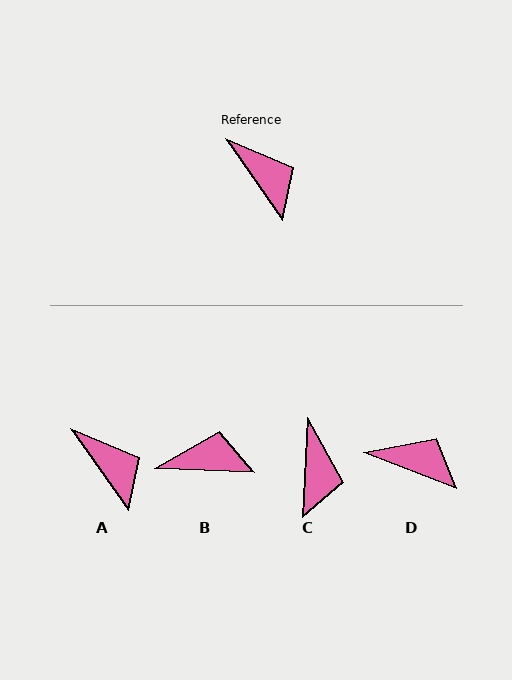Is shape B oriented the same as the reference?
No, it is off by about 53 degrees.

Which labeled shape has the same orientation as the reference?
A.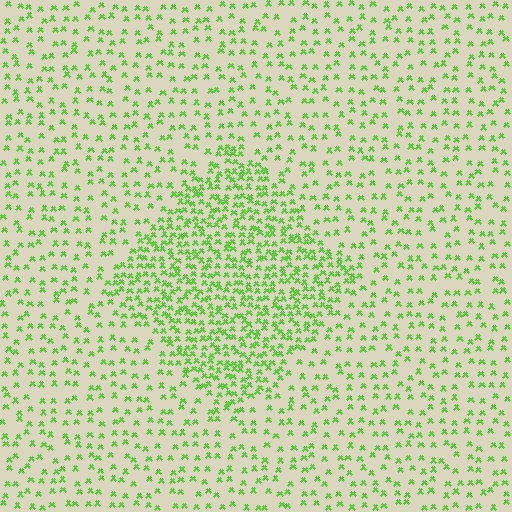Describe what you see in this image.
The image contains small lime elements arranged at two different densities. A diamond-shaped region is visible where the elements are more densely packed than the surrounding area.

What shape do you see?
I see a diamond.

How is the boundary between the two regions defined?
The boundary is defined by a change in element density (approximately 2.2x ratio). All elements are the same color, size, and shape.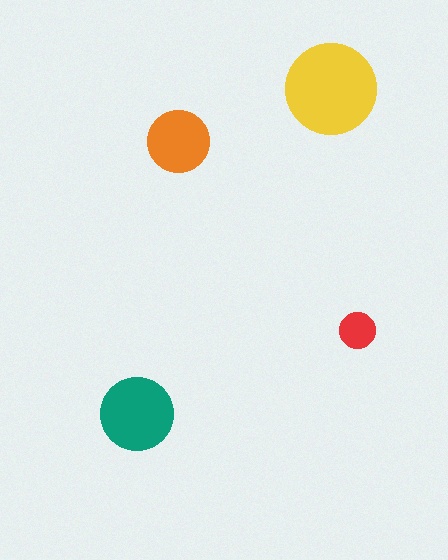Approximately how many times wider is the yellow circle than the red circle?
About 2.5 times wider.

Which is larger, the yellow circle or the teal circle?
The yellow one.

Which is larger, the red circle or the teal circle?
The teal one.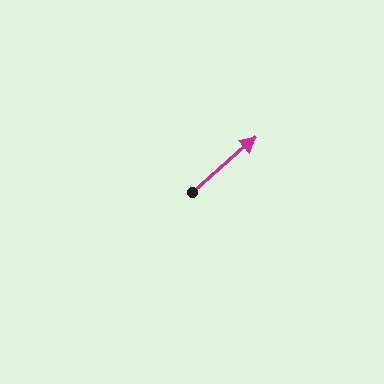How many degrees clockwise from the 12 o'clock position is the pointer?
Approximately 49 degrees.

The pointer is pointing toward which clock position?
Roughly 2 o'clock.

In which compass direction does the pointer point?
Northeast.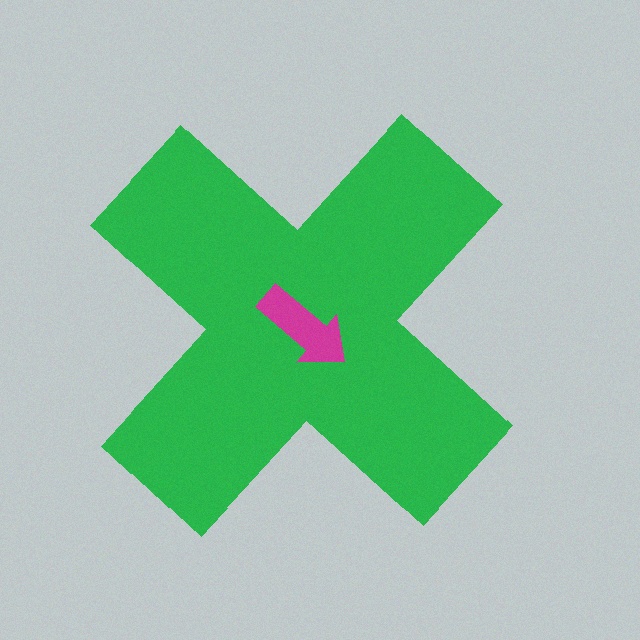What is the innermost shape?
The magenta arrow.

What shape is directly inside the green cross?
The magenta arrow.